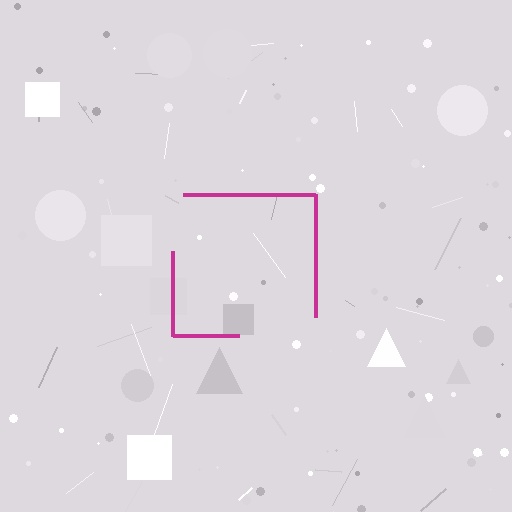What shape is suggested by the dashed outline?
The dashed outline suggests a square.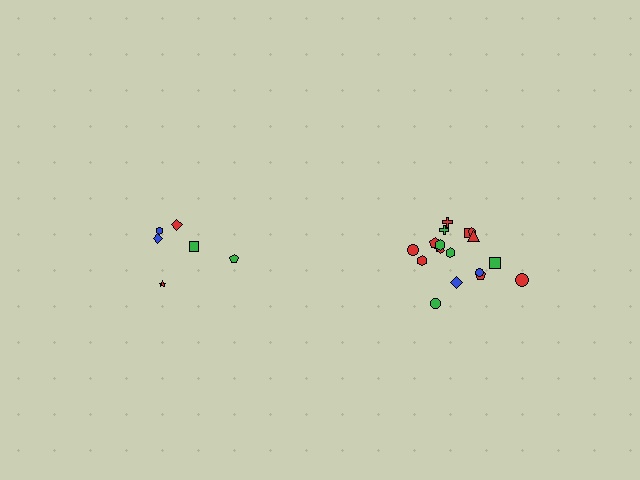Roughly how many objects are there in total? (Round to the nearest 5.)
Roughly 25 objects in total.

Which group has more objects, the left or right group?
The right group.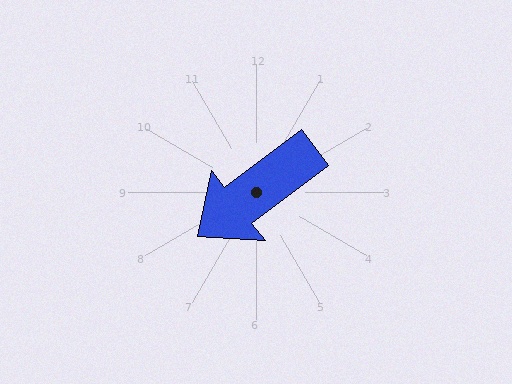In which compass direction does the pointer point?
Southwest.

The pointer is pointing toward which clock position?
Roughly 8 o'clock.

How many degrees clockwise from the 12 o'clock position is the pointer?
Approximately 233 degrees.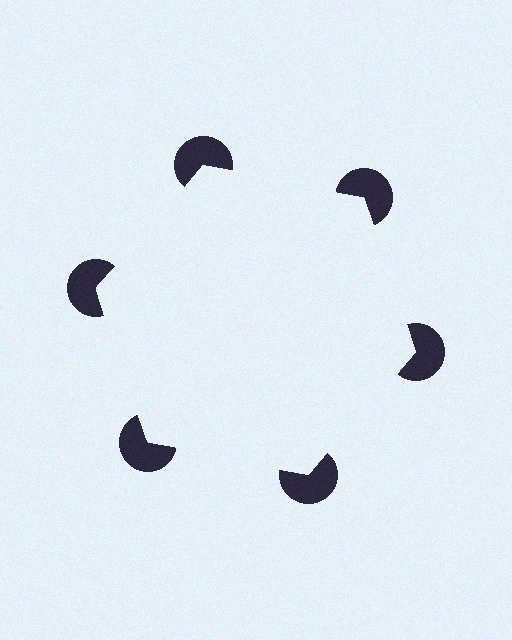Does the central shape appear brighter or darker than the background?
It typically appears slightly brighter than the background, even though no actual brightness change is drawn.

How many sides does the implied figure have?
6 sides.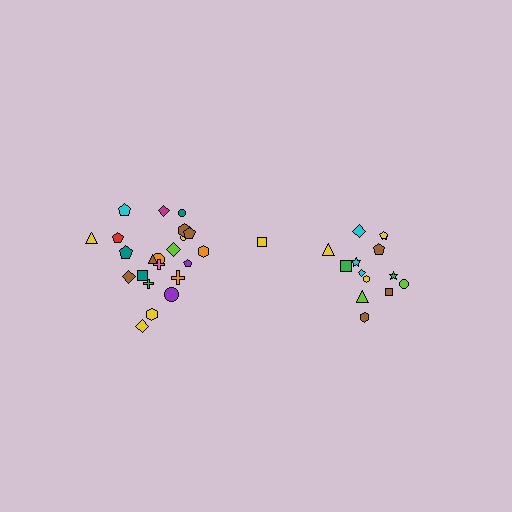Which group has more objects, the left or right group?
The left group.